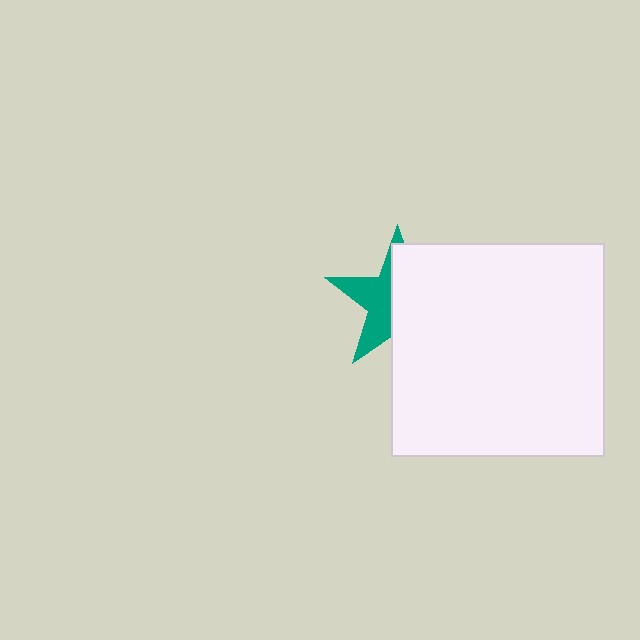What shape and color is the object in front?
The object in front is a white square.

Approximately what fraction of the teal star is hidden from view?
Roughly 57% of the teal star is hidden behind the white square.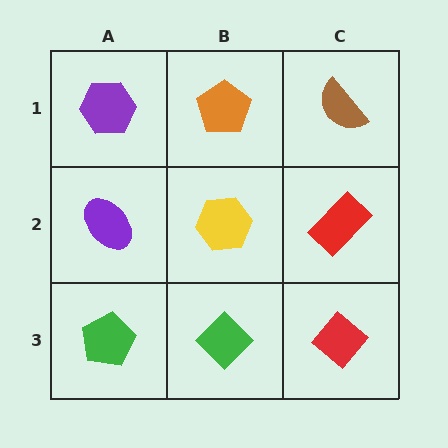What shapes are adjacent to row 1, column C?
A red rectangle (row 2, column C), an orange pentagon (row 1, column B).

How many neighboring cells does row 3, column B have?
3.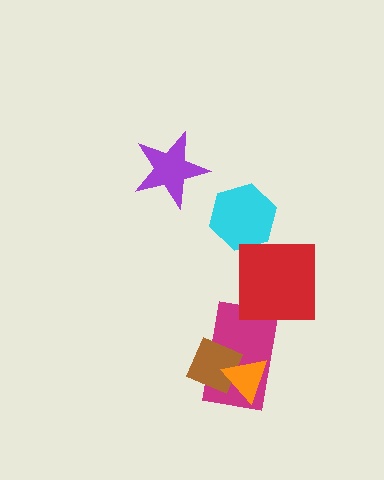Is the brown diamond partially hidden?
Yes, it is partially covered by another shape.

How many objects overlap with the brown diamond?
2 objects overlap with the brown diamond.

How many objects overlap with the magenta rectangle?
2 objects overlap with the magenta rectangle.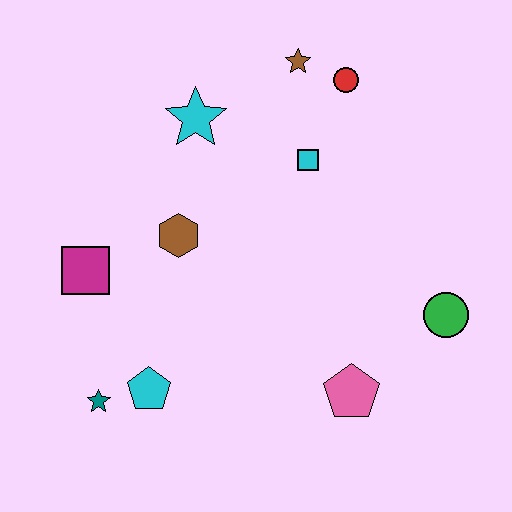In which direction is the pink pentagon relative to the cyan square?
The pink pentagon is below the cyan square.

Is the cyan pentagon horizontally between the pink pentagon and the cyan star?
No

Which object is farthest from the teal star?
The red circle is farthest from the teal star.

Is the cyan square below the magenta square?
No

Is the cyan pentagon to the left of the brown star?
Yes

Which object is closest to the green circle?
The pink pentagon is closest to the green circle.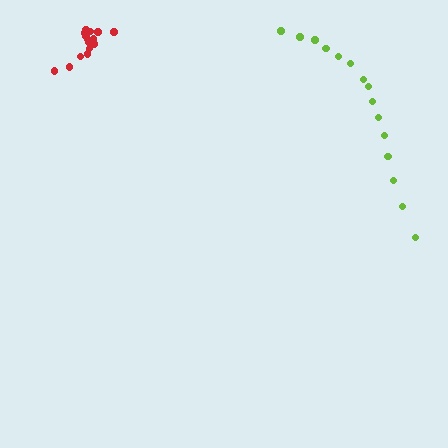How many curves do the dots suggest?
There are 2 distinct paths.